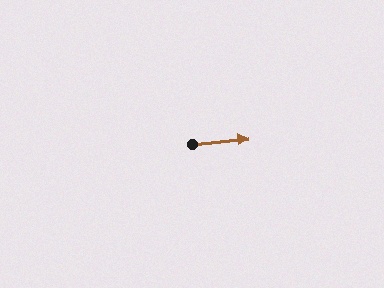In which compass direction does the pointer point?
East.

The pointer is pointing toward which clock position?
Roughly 3 o'clock.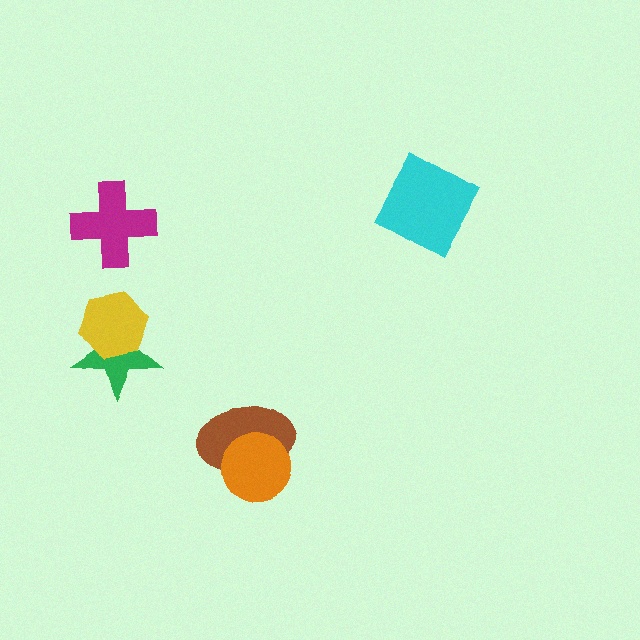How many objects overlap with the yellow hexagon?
1 object overlaps with the yellow hexagon.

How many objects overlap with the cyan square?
0 objects overlap with the cyan square.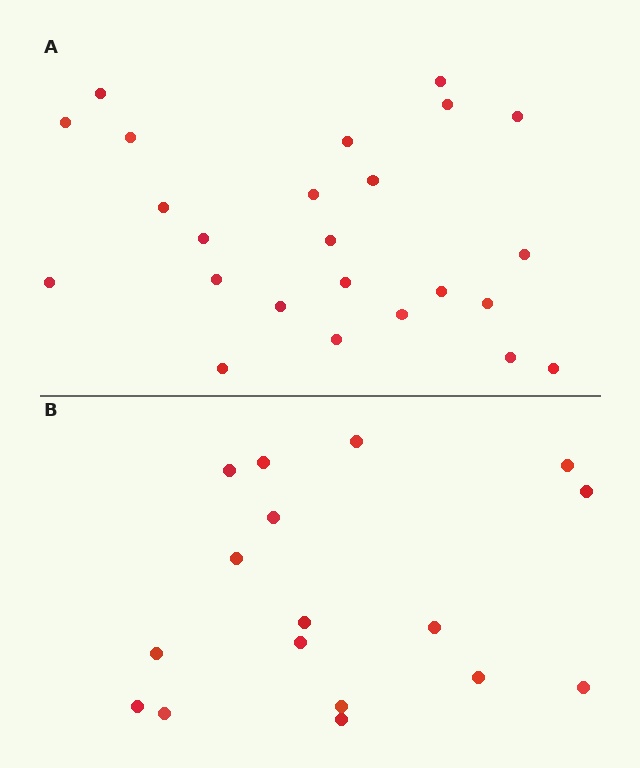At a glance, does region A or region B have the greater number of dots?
Region A (the top region) has more dots.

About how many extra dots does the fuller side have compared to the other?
Region A has roughly 8 or so more dots than region B.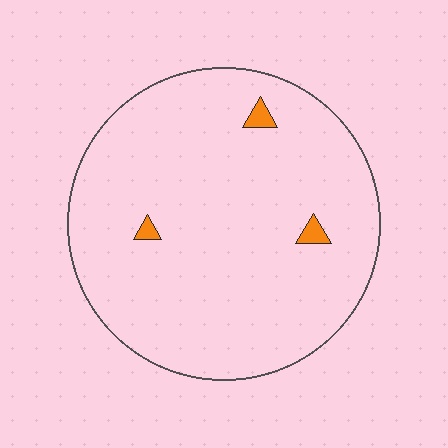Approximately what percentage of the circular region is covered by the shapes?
Approximately 0%.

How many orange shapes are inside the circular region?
3.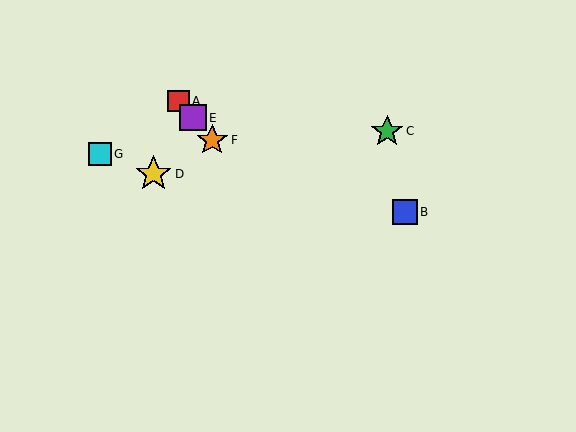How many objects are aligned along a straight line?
3 objects (A, E, F) are aligned along a straight line.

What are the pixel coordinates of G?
Object G is at (100, 154).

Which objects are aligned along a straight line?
Objects A, E, F are aligned along a straight line.